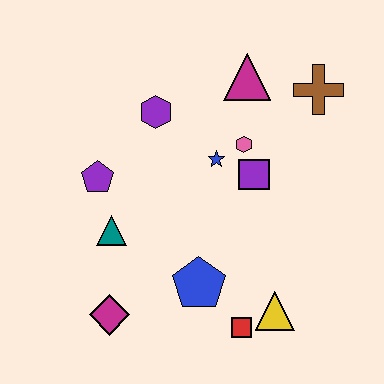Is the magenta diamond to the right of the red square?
No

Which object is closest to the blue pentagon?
The red square is closest to the blue pentagon.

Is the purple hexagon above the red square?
Yes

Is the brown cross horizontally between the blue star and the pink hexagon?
No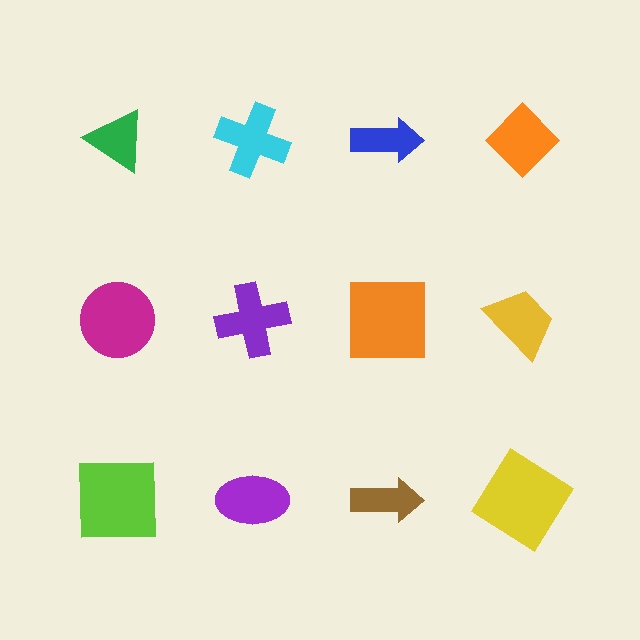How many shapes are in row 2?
4 shapes.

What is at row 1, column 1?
A green triangle.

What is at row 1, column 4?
An orange diamond.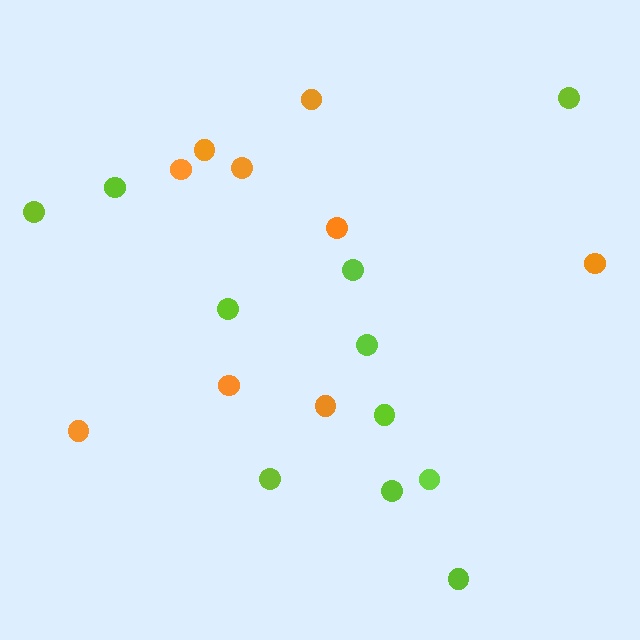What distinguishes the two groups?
There are 2 groups: one group of orange circles (9) and one group of lime circles (11).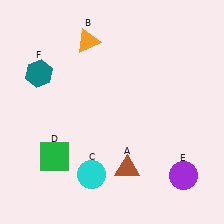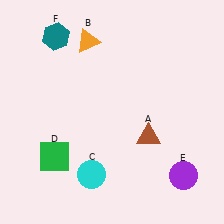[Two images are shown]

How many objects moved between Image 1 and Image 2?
2 objects moved between the two images.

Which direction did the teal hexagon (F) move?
The teal hexagon (F) moved up.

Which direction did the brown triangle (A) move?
The brown triangle (A) moved up.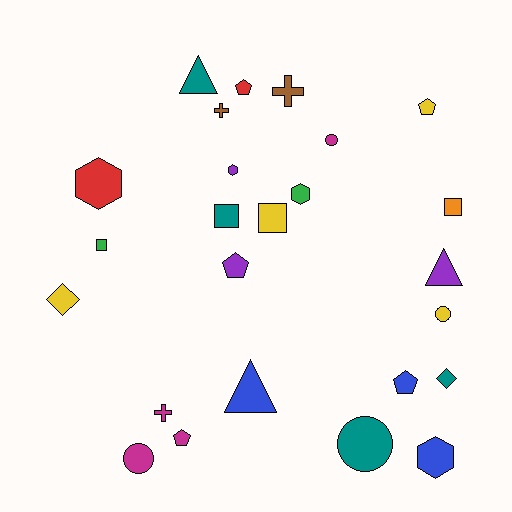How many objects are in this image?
There are 25 objects.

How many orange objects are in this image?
There is 1 orange object.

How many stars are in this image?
There are no stars.